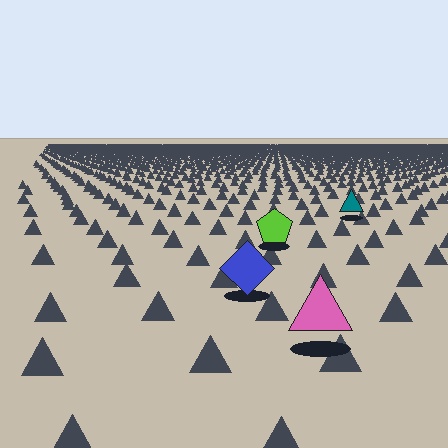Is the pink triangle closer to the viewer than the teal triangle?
Yes. The pink triangle is closer — you can tell from the texture gradient: the ground texture is coarser near it.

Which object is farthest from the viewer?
The teal triangle is farthest from the viewer. It appears smaller and the ground texture around it is denser.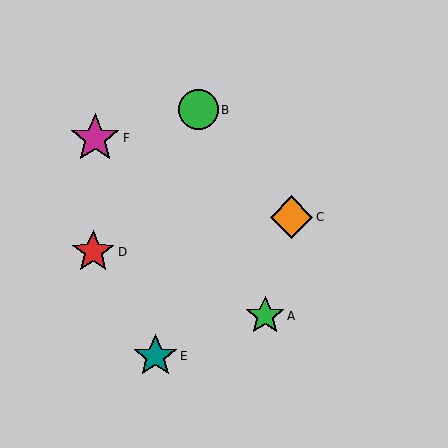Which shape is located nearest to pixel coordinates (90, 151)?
The magenta star (labeled F) at (95, 138) is nearest to that location.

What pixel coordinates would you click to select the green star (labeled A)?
Click at (265, 316) to select the green star A.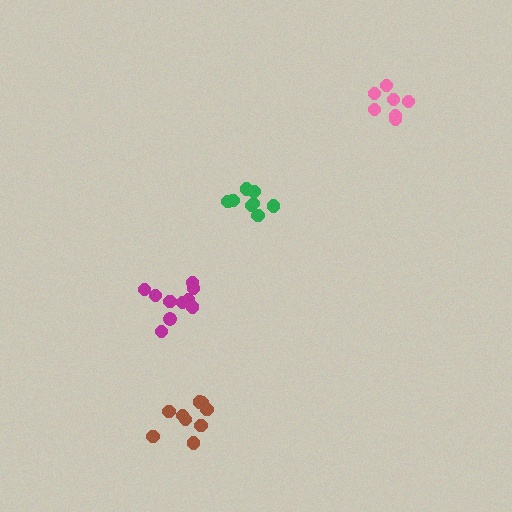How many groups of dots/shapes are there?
There are 4 groups.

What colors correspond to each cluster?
The clusters are colored: green, pink, brown, magenta.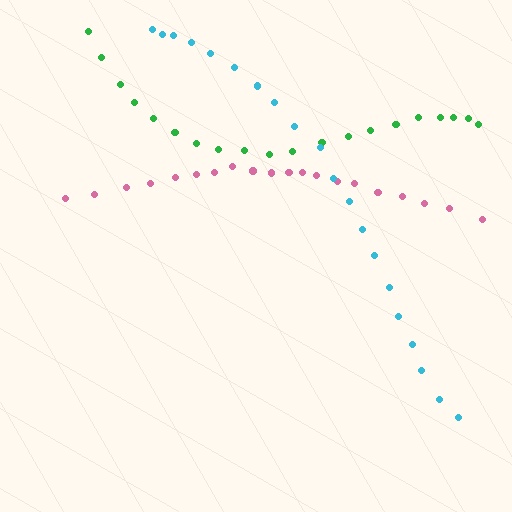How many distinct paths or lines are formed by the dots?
There are 3 distinct paths.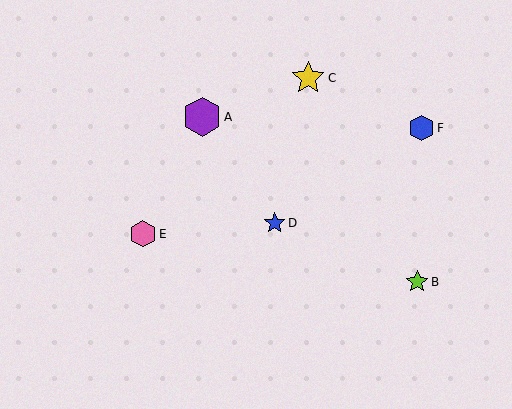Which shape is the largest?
The purple hexagon (labeled A) is the largest.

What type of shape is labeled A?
Shape A is a purple hexagon.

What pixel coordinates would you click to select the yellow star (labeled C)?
Click at (308, 78) to select the yellow star C.